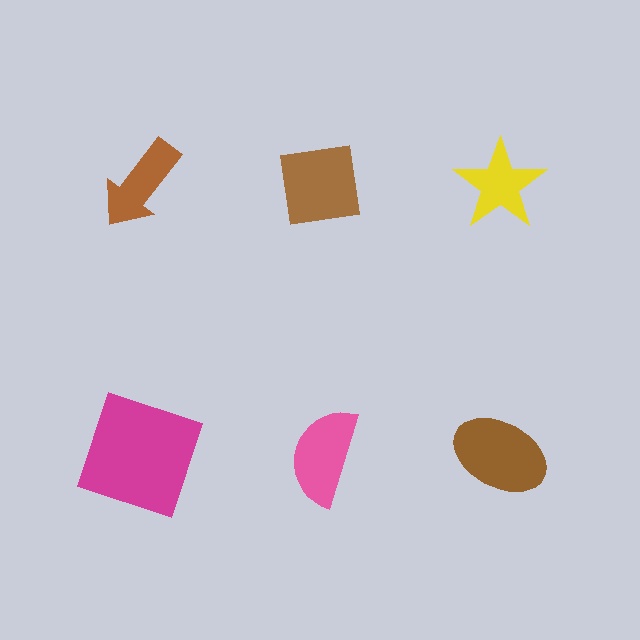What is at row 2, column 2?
A pink semicircle.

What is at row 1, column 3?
A yellow star.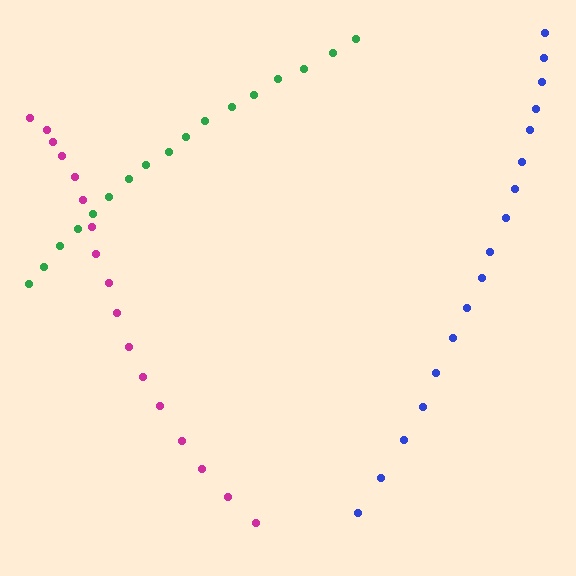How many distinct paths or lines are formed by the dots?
There are 3 distinct paths.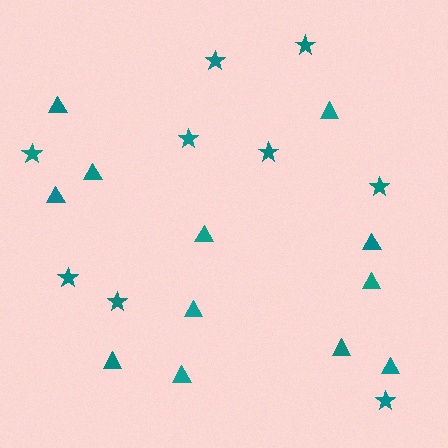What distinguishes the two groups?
There are 2 groups: one group of triangles (12) and one group of stars (9).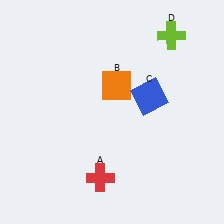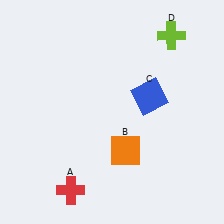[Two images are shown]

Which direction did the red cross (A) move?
The red cross (A) moved left.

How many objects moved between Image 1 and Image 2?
2 objects moved between the two images.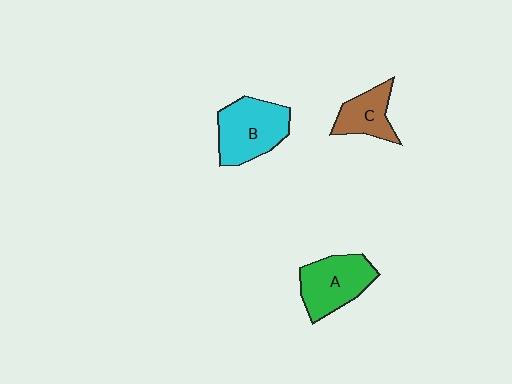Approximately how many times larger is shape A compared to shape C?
Approximately 1.5 times.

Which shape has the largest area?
Shape B (cyan).